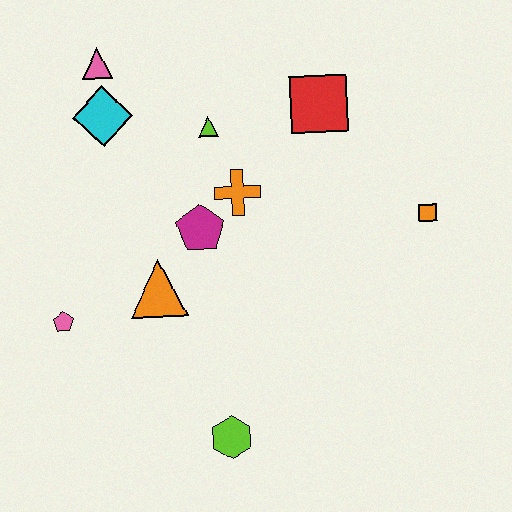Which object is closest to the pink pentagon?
The orange triangle is closest to the pink pentagon.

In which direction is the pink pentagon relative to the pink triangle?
The pink pentagon is below the pink triangle.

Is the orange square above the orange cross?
No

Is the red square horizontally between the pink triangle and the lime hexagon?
No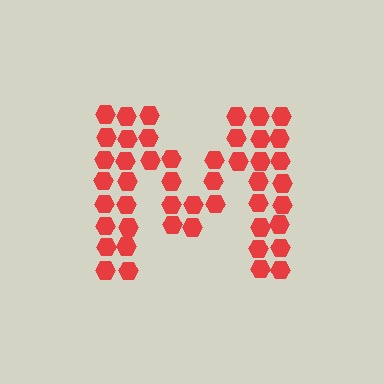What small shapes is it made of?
It is made of small hexagons.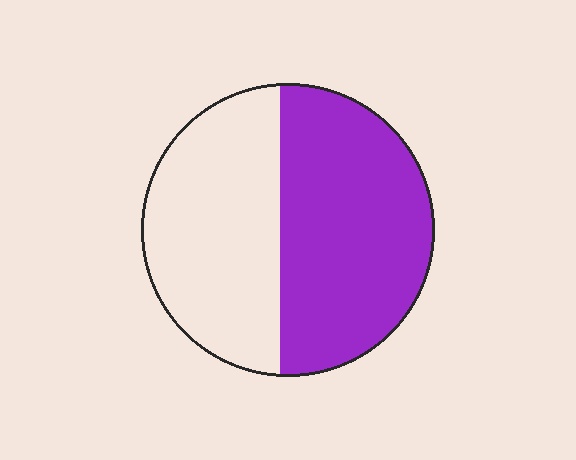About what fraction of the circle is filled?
About one half (1/2).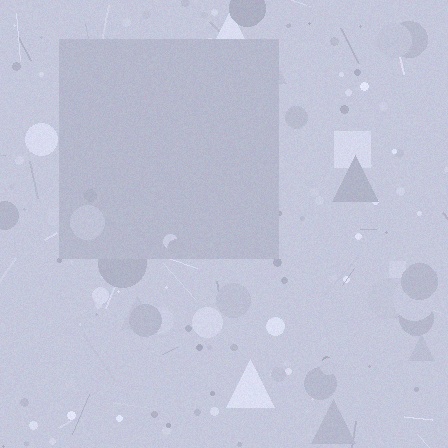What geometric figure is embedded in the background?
A square is embedded in the background.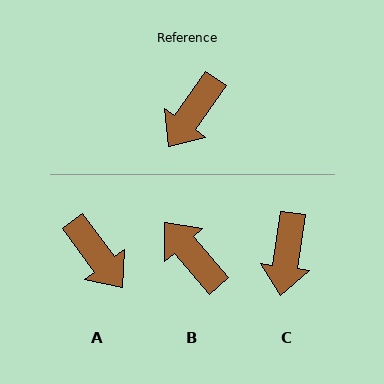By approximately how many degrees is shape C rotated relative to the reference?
Approximately 27 degrees counter-clockwise.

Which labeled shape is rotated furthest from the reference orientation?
B, about 104 degrees away.